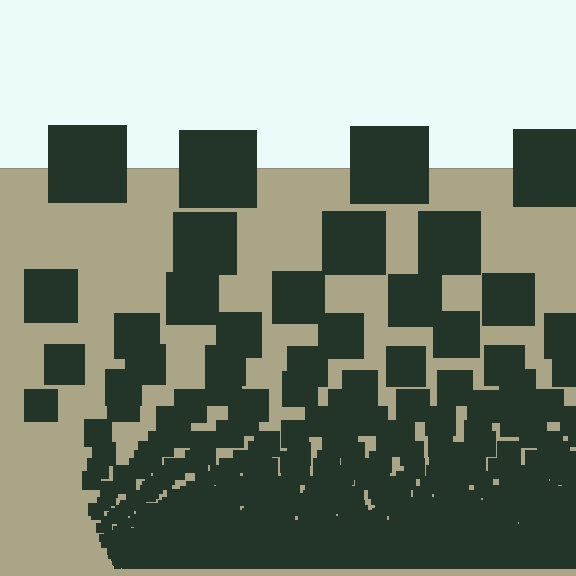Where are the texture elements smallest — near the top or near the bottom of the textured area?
Near the bottom.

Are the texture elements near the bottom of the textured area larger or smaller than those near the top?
Smaller. The gradient is inverted — elements near the bottom are smaller and denser.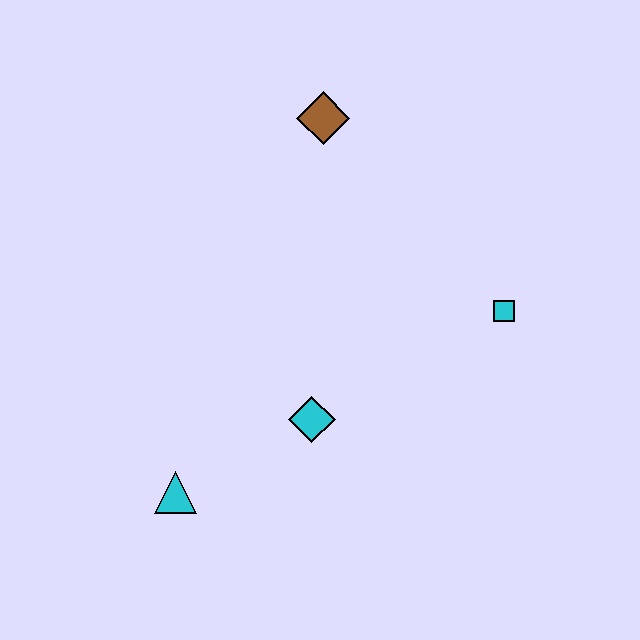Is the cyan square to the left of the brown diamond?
No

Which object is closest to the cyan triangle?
The cyan diamond is closest to the cyan triangle.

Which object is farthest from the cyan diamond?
The brown diamond is farthest from the cyan diamond.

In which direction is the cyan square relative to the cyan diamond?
The cyan square is to the right of the cyan diamond.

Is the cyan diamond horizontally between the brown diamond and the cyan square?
No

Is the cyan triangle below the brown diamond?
Yes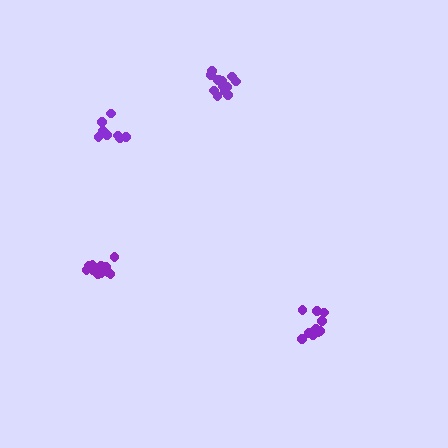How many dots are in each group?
Group 1: 13 dots, Group 2: 8 dots, Group 3: 13 dots, Group 4: 11 dots (45 total).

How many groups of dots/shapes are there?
There are 4 groups.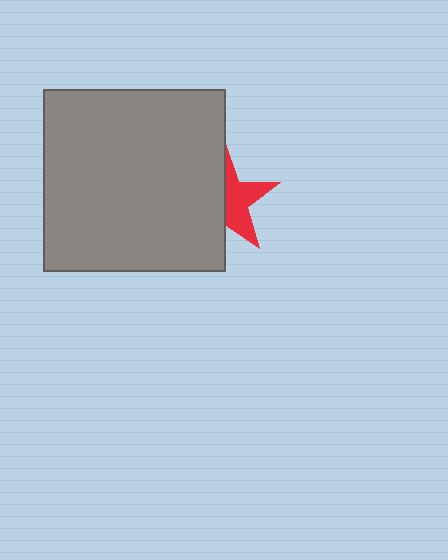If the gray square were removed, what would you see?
You would see the complete red star.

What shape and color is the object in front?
The object in front is a gray square.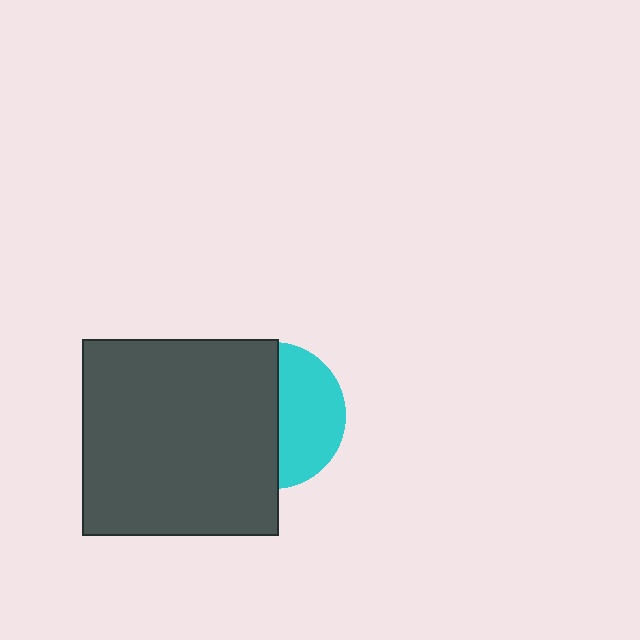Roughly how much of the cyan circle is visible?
A small part of it is visible (roughly 44%).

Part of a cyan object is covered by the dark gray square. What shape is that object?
It is a circle.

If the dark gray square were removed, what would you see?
You would see the complete cyan circle.